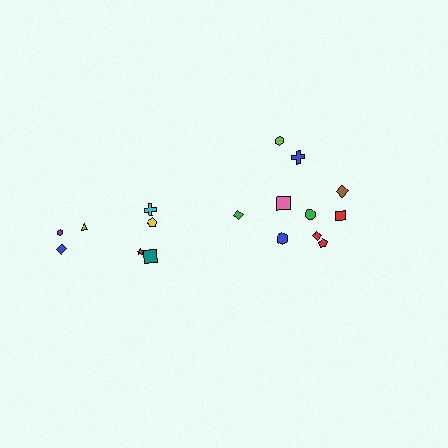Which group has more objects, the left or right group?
The right group.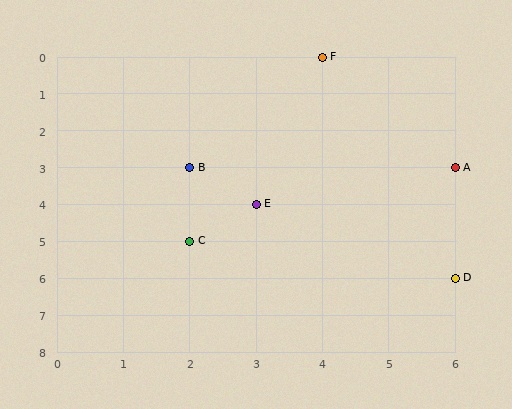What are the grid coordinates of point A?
Point A is at grid coordinates (6, 3).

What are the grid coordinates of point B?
Point B is at grid coordinates (2, 3).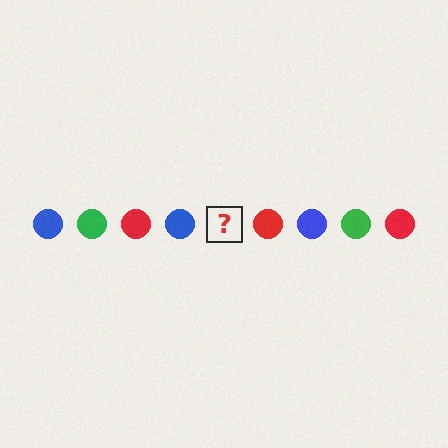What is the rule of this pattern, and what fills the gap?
The rule is that the pattern cycles through blue, green, red circles. The gap should be filled with a green circle.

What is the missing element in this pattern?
The missing element is a green circle.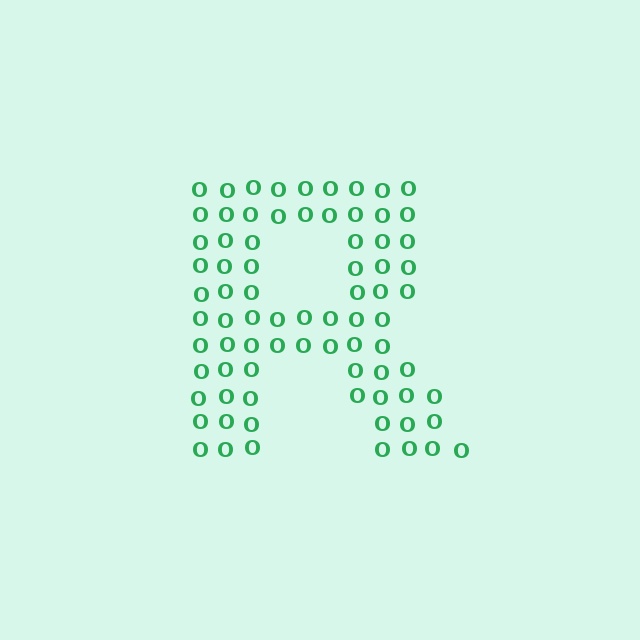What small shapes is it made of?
It is made of small letter O's.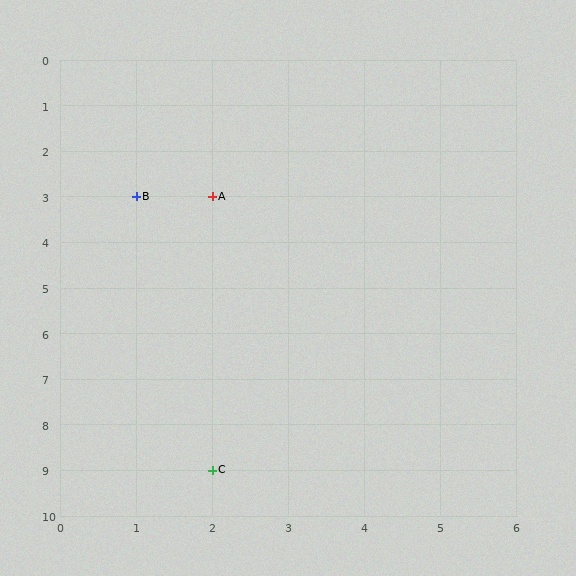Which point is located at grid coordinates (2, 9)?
Point C is at (2, 9).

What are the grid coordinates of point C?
Point C is at grid coordinates (2, 9).